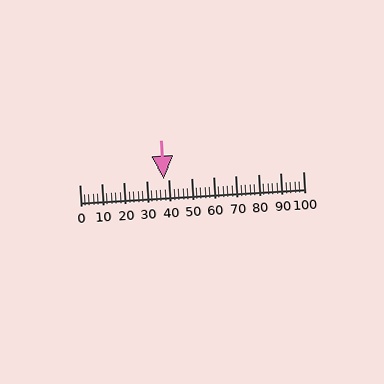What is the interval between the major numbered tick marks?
The major tick marks are spaced 10 units apart.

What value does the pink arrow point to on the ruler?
The pink arrow points to approximately 38.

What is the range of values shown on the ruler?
The ruler shows values from 0 to 100.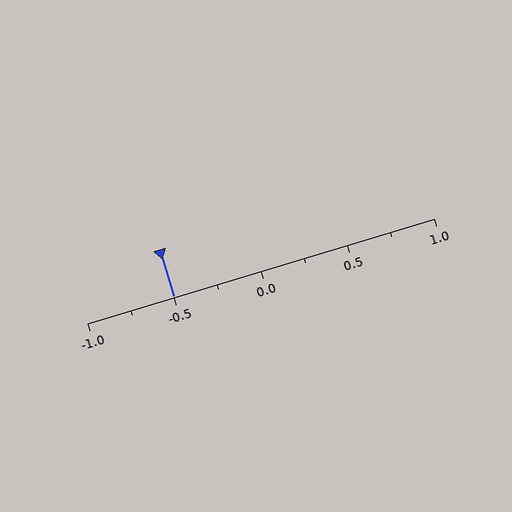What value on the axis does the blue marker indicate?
The marker indicates approximately -0.5.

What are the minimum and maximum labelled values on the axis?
The axis runs from -1.0 to 1.0.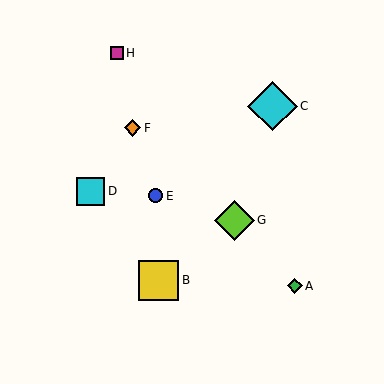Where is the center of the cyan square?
The center of the cyan square is at (91, 191).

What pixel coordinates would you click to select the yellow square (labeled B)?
Click at (159, 280) to select the yellow square B.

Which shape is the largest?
The cyan diamond (labeled C) is the largest.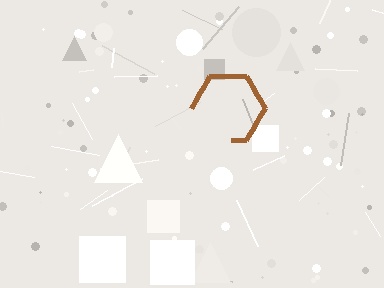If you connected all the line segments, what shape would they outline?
They would outline a hexagon.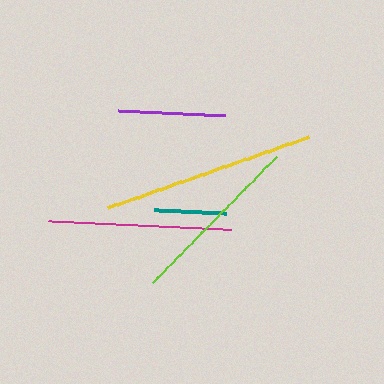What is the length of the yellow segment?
The yellow segment is approximately 213 pixels long.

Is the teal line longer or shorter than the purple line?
The purple line is longer than the teal line.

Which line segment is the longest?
The yellow line is the longest at approximately 213 pixels.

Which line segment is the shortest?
The teal line is the shortest at approximately 72 pixels.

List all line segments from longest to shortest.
From longest to shortest: yellow, magenta, lime, purple, teal.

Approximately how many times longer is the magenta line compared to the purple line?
The magenta line is approximately 1.7 times the length of the purple line.